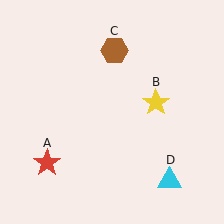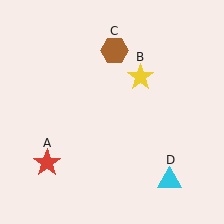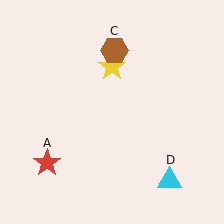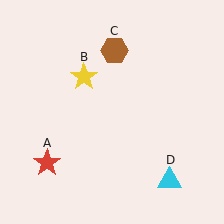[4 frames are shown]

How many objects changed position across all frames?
1 object changed position: yellow star (object B).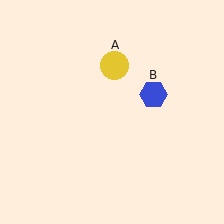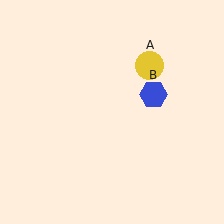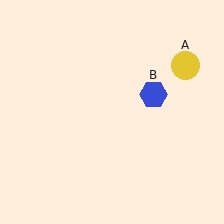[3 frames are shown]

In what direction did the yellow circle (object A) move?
The yellow circle (object A) moved right.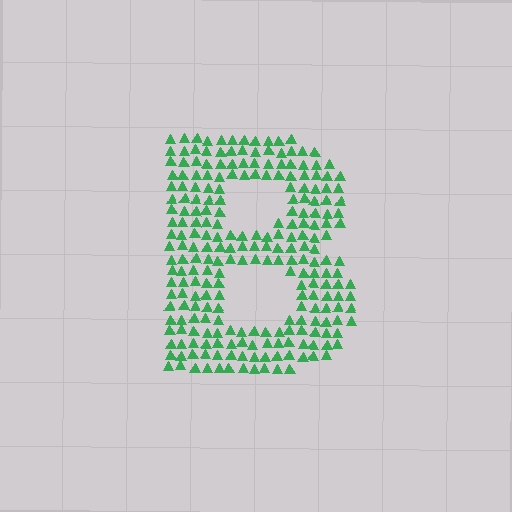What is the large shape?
The large shape is the letter B.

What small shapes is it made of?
It is made of small triangles.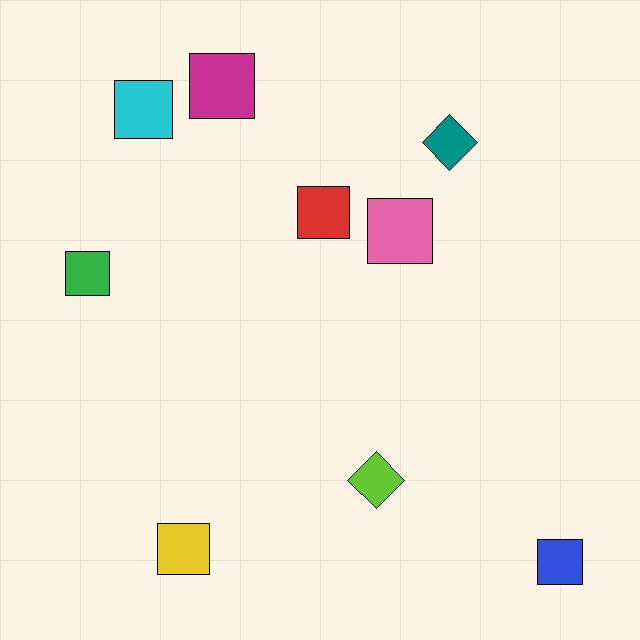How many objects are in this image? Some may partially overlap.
There are 9 objects.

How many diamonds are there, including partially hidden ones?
There are 2 diamonds.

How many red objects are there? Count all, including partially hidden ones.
There is 1 red object.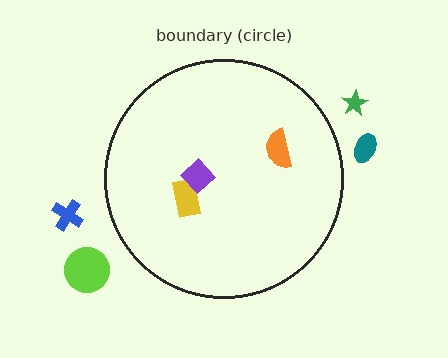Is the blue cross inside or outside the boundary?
Outside.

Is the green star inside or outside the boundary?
Outside.